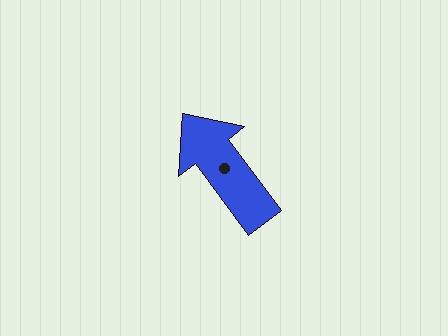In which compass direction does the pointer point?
Northwest.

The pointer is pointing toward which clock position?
Roughly 11 o'clock.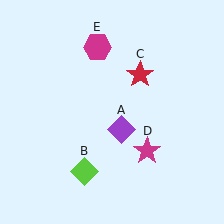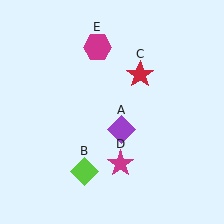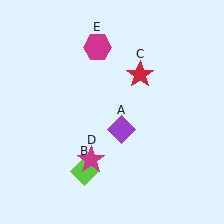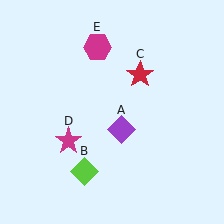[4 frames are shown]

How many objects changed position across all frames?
1 object changed position: magenta star (object D).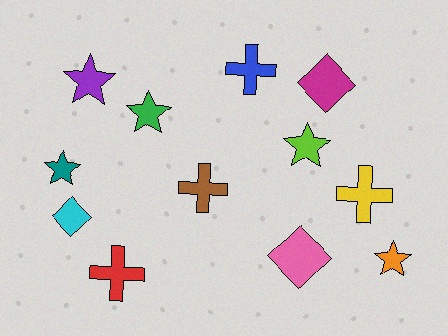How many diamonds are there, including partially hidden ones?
There are 3 diamonds.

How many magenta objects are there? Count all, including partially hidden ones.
There is 1 magenta object.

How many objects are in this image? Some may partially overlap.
There are 12 objects.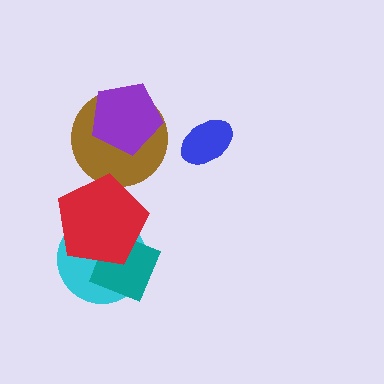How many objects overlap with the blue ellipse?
0 objects overlap with the blue ellipse.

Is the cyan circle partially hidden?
Yes, it is partially covered by another shape.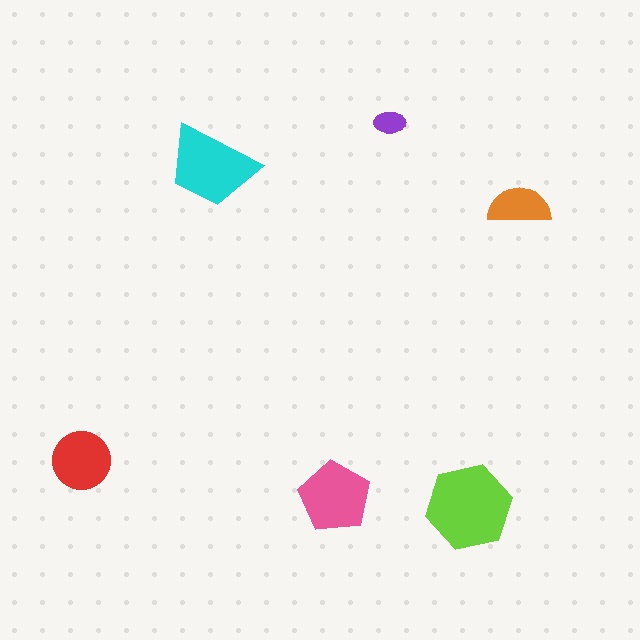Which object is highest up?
The purple ellipse is topmost.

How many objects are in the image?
There are 6 objects in the image.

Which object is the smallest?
The purple ellipse.